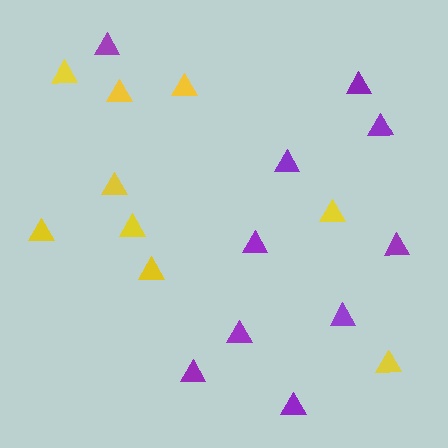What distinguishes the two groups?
There are 2 groups: one group of yellow triangles (9) and one group of purple triangles (10).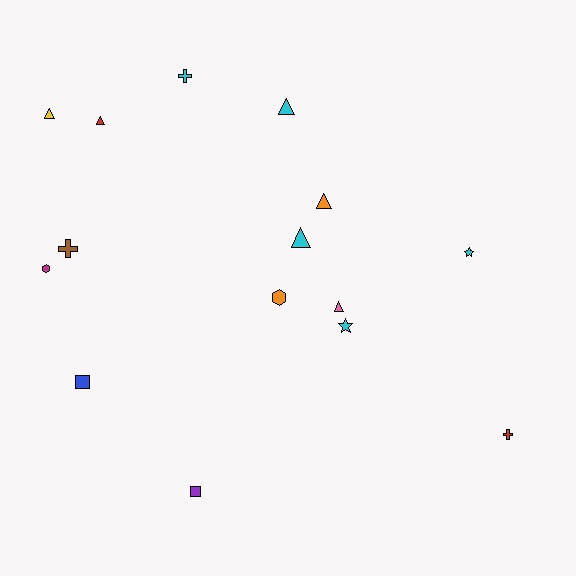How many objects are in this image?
There are 15 objects.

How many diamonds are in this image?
There are no diamonds.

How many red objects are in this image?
There are 2 red objects.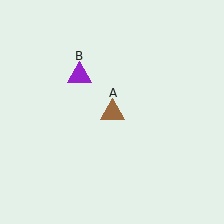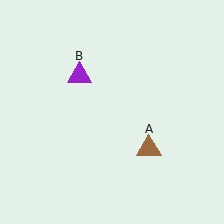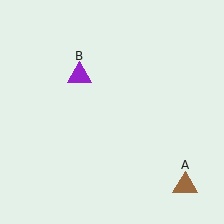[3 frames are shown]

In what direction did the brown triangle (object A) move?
The brown triangle (object A) moved down and to the right.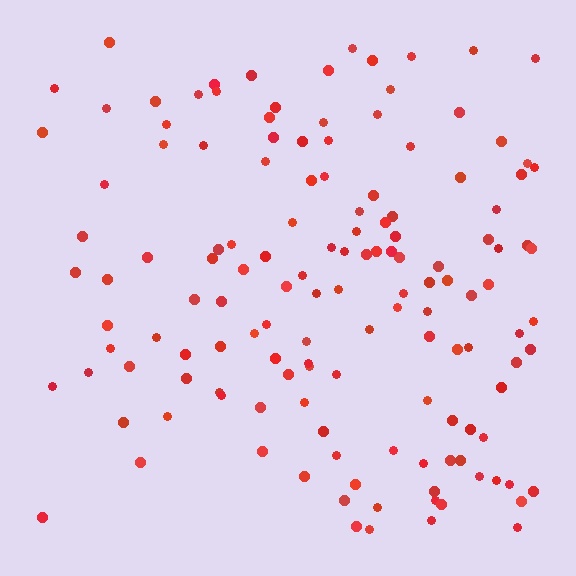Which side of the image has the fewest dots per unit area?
The left.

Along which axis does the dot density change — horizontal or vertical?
Horizontal.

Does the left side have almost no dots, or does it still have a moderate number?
Still a moderate number, just noticeably fewer than the right.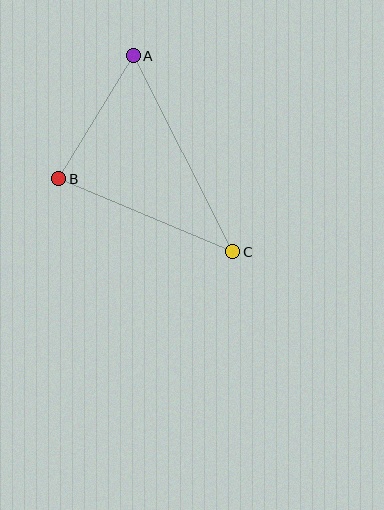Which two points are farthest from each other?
Points A and C are farthest from each other.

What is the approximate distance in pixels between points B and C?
The distance between B and C is approximately 189 pixels.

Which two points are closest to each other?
Points A and B are closest to each other.